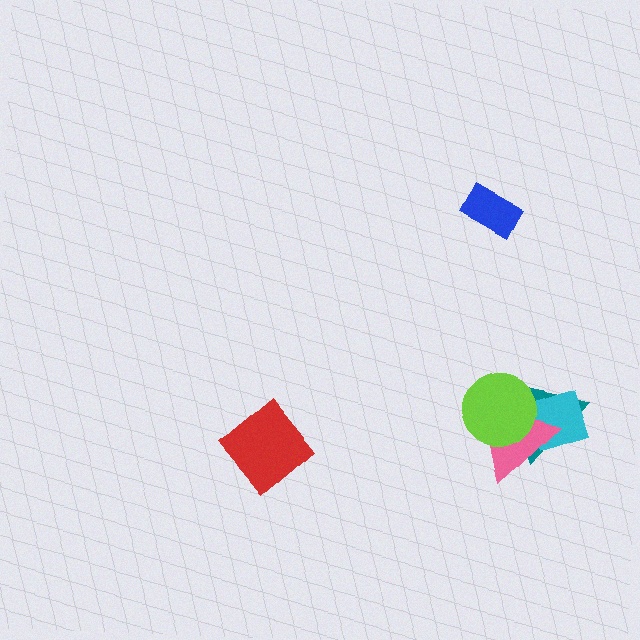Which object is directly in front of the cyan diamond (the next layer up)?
The pink triangle is directly in front of the cyan diamond.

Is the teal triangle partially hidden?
Yes, it is partially covered by another shape.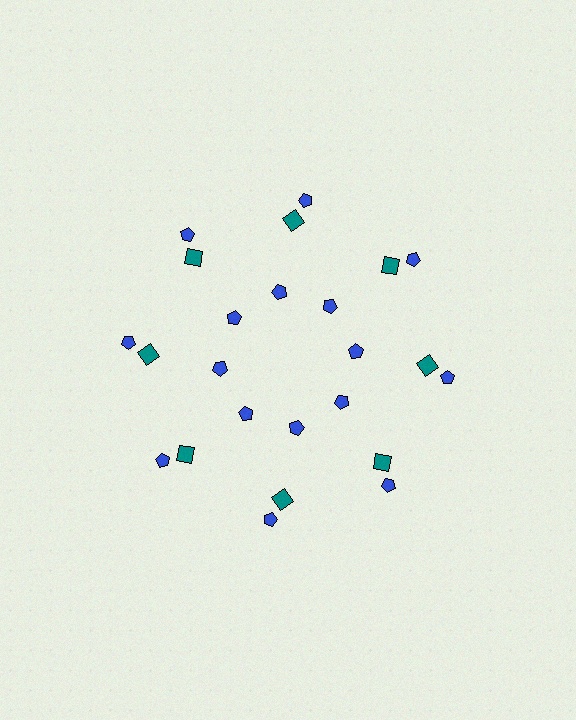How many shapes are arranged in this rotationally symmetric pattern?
There are 24 shapes, arranged in 8 groups of 3.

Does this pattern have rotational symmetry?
Yes, this pattern has 8-fold rotational symmetry. It looks the same after rotating 45 degrees around the center.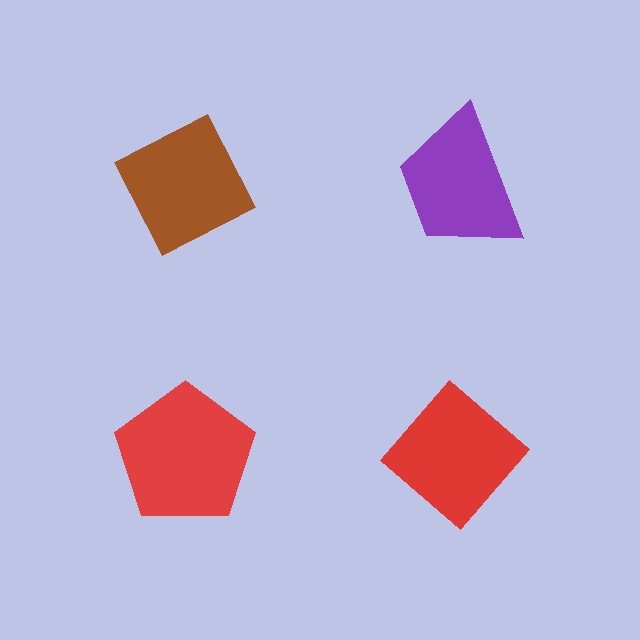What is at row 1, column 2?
A purple trapezoid.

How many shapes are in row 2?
2 shapes.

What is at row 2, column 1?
A red pentagon.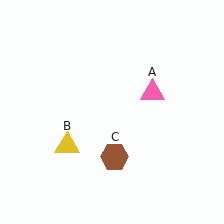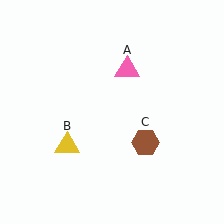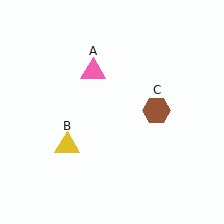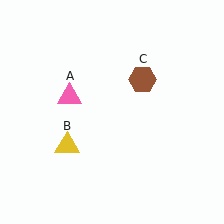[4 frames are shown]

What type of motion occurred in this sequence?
The pink triangle (object A), brown hexagon (object C) rotated counterclockwise around the center of the scene.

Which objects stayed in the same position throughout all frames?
Yellow triangle (object B) remained stationary.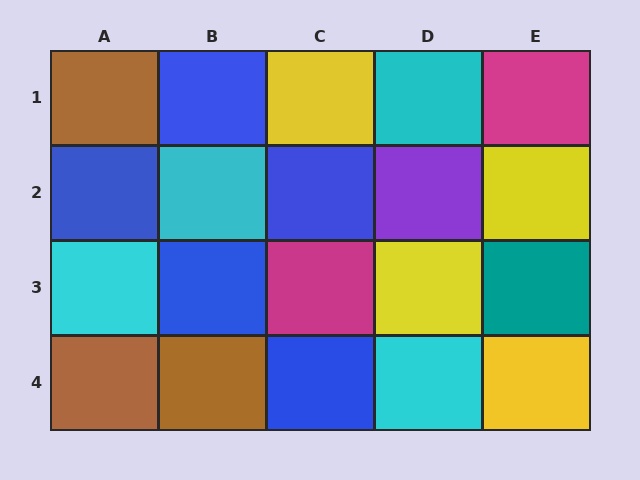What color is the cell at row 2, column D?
Purple.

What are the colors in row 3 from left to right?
Cyan, blue, magenta, yellow, teal.